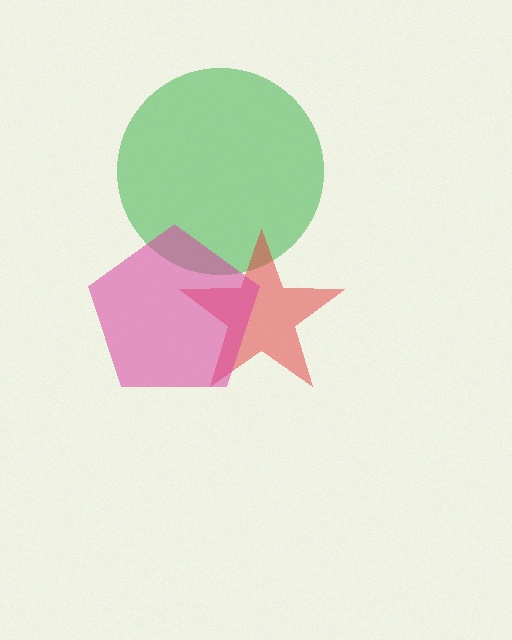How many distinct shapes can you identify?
There are 3 distinct shapes: a green circle, a red star, a magenta pentagon.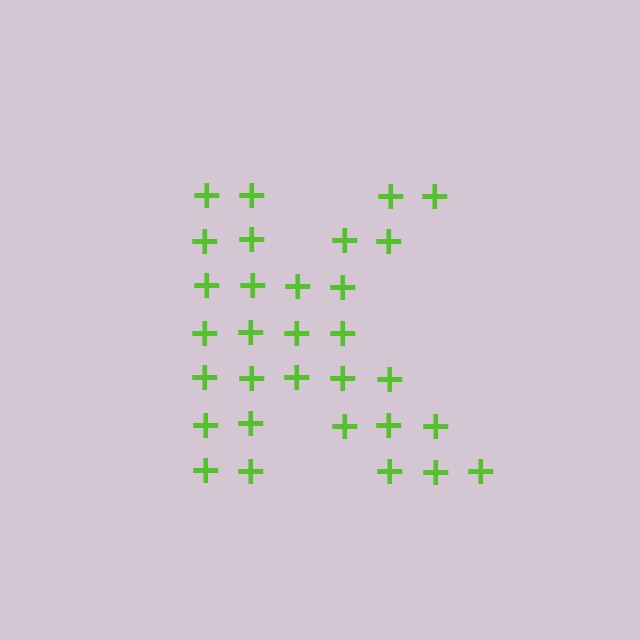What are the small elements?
The small elements are plus signs.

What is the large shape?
The large shape is the letter K.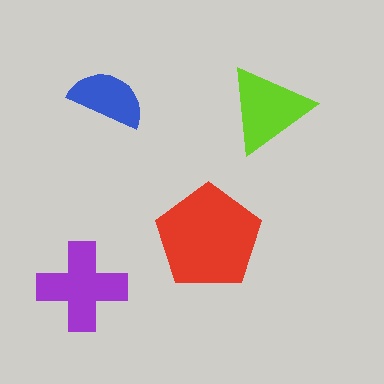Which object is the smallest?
The blue semicircle.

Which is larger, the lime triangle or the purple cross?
The purple cross.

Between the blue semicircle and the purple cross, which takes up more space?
The purple cross.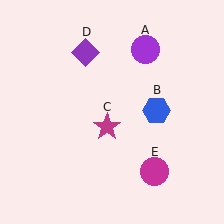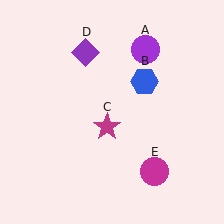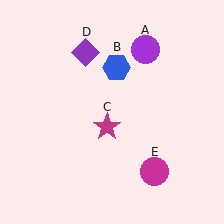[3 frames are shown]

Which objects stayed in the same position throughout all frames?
Purple circle (object A) and magenta star (object C) and purple diamond (object D) and magenta circle (object E) remained stationary.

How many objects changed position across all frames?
1 object changed position: blue hexagon (object B).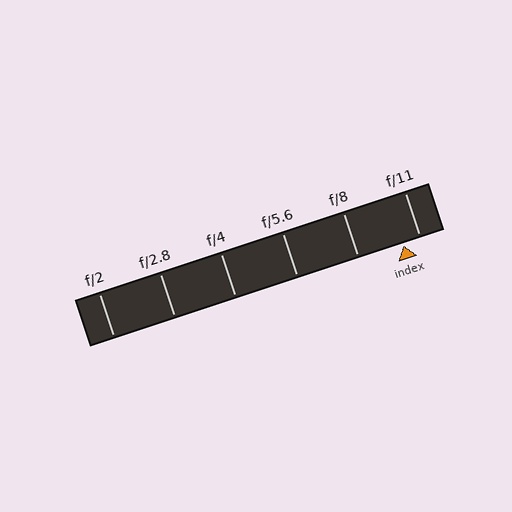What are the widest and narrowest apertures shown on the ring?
The widest aperture shown is f/2 and the narrowest is f/11.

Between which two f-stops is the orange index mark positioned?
The index mark is between f/8 and f/11.